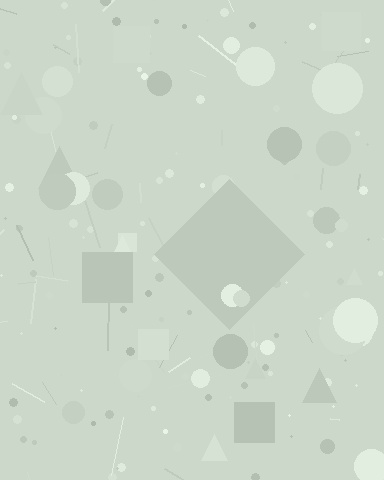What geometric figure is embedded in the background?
A diamond is embedded in the background.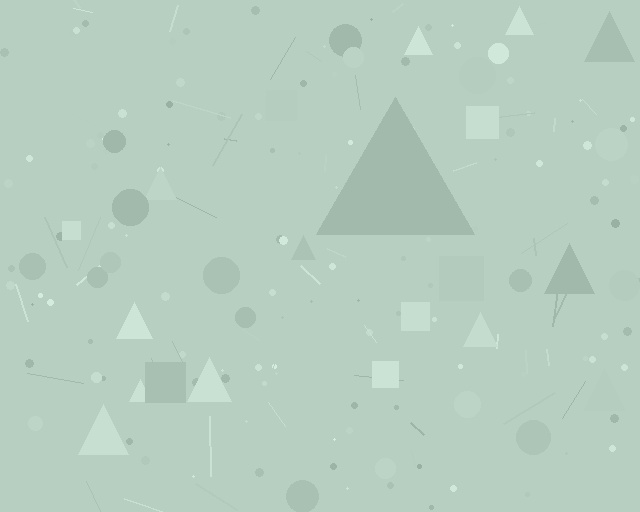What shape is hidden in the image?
A triangle is hidden in the image.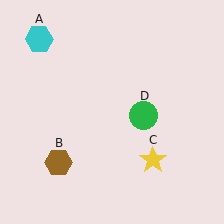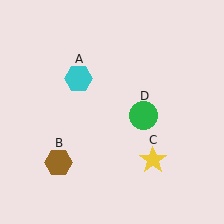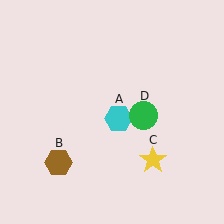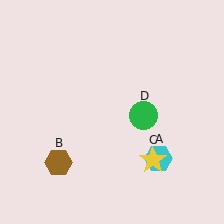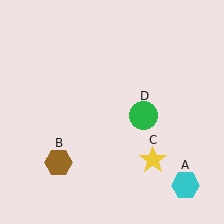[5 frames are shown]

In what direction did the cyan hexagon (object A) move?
The cyan hexagon (object A) moved down and to the right.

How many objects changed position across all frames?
1 object changed position: cyan hexagon (object A).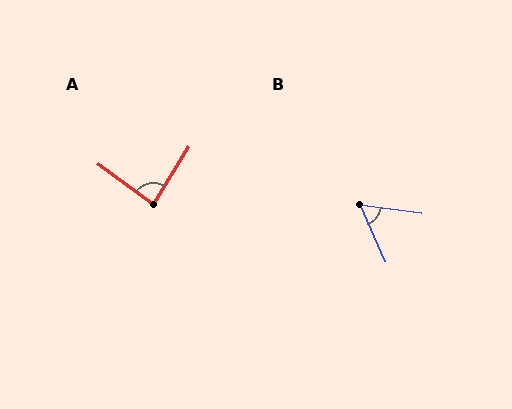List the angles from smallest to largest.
B (59°), A (85°).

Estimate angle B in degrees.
Approximately 59 degrees.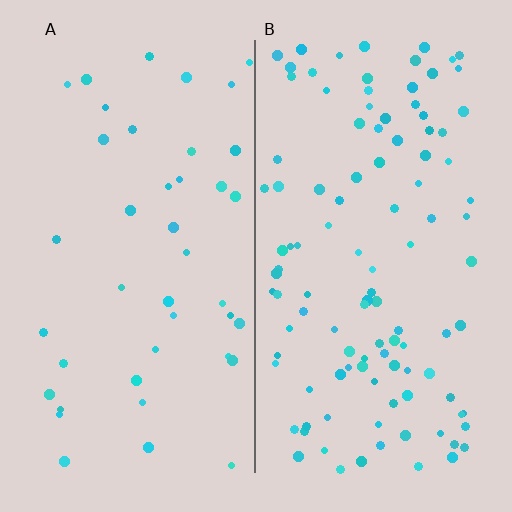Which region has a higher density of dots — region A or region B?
B (the right).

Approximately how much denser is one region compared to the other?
Approximately 2.6× — region B over region A.